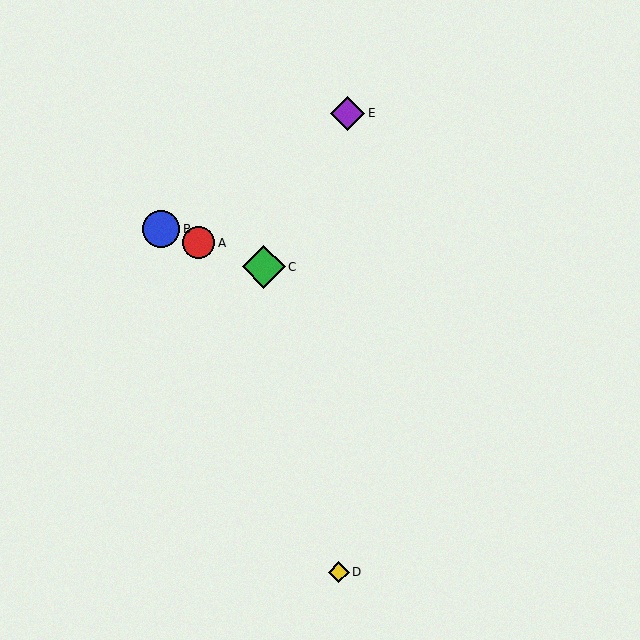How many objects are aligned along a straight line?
3 objects (A, B, C) are aligned along a straight line.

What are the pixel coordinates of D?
Object D is at (339, 572).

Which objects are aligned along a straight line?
Objects A, B, C are aligned along a straight line.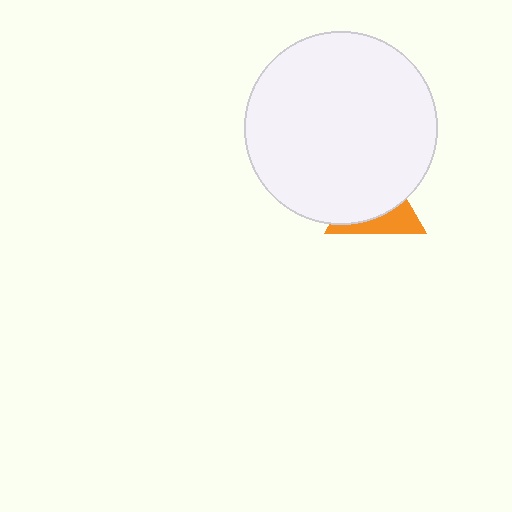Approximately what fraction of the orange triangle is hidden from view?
Roughly 66% of the orange triangle is hidden behind the white circle.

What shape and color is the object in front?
The object in front is a white circle.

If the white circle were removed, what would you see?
You would see the complete orange triangle.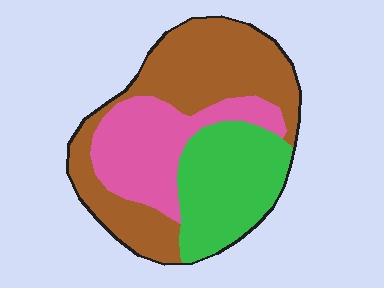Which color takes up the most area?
Brown, at roughly 45%.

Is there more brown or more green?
Brown.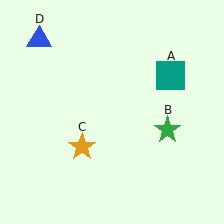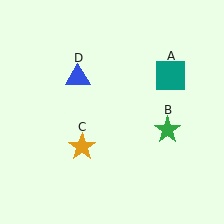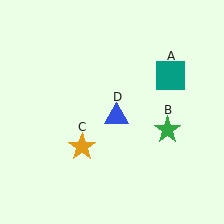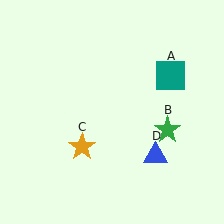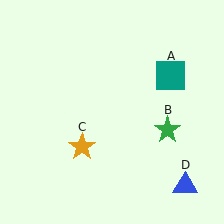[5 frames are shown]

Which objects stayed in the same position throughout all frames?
Teal square (object A) and green star (object B) and orange star (object C) remained stationary.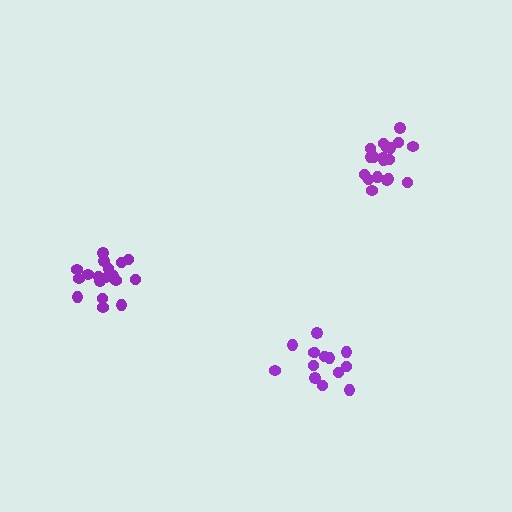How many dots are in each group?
Group 1: 14 dots, Group 2: 19 dots, Group 3: 18 dots (51 total).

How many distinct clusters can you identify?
There are 3 distinct clusters.